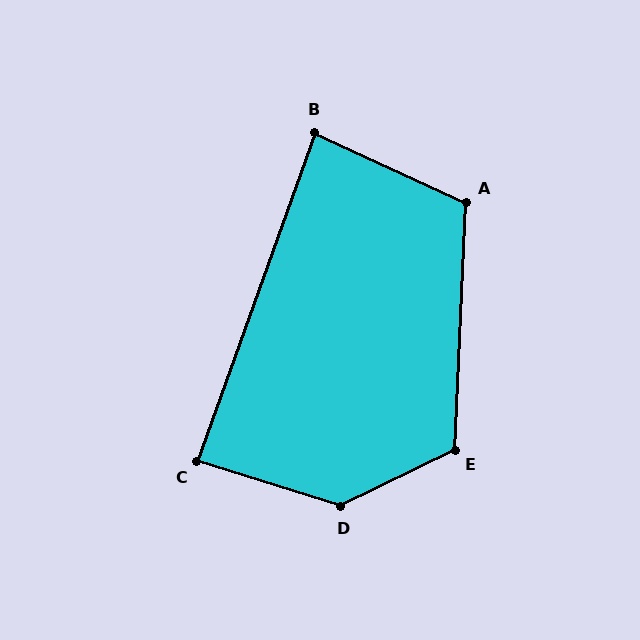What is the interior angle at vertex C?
Approximately 88 degrees (approximately right).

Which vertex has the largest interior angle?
D, at approximately 136 degrees.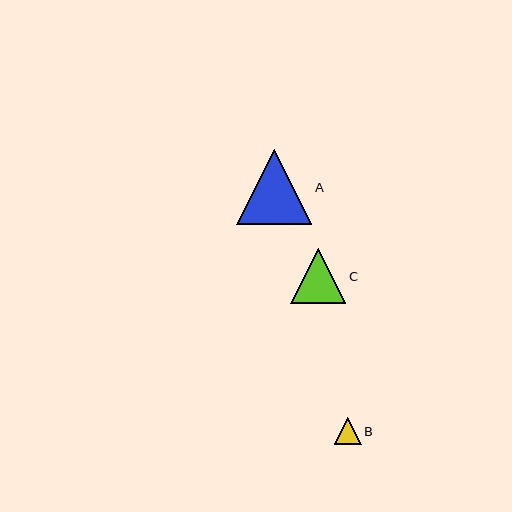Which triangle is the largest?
Triangle A is the largest with a size of approximately 75 pixels.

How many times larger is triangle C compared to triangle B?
Triangle C is approximately 2.0 times the size of triangle B.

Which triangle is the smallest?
Triangle B is the smallest with a size of approximately 27 pixels.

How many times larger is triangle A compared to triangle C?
Triangle A is approximately 1.4 times the size of triangle C.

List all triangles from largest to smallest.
From largest to smallest: A, C, B.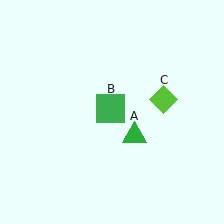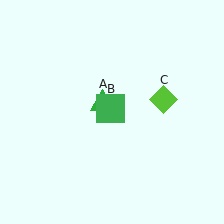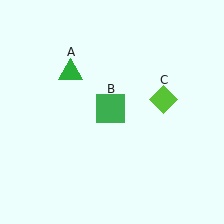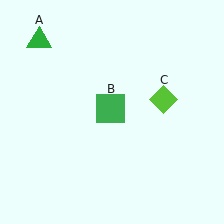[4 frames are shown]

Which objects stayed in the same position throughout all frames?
Green square (object B) and lime diamond (object C) remained stationary.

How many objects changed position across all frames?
1 object changed position: green triangle (object A).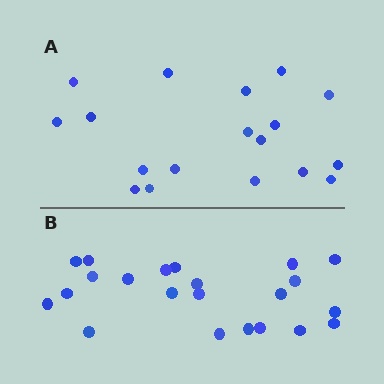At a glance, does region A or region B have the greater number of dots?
Region B (the bottom region) has more dots.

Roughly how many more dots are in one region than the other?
Region B has about 4 more dots than region A.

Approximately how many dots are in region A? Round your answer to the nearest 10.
About 20 dots. (The exact count is 18, which rounds to 20.)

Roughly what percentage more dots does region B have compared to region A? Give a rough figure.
About 20% more.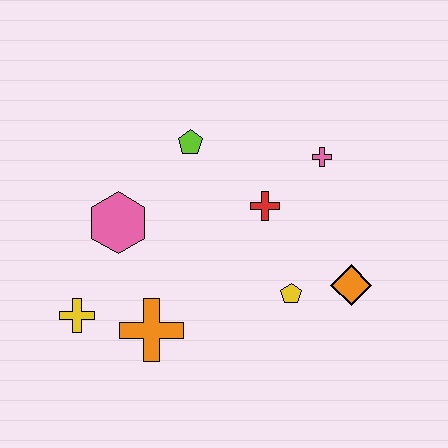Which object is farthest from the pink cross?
The yellow cross is farthest from the pink cross.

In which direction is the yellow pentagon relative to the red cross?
The yellow pentagon is below the red cross.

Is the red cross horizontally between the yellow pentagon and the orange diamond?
No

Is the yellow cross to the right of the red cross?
No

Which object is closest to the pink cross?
The red cross is closest to the pink cross.